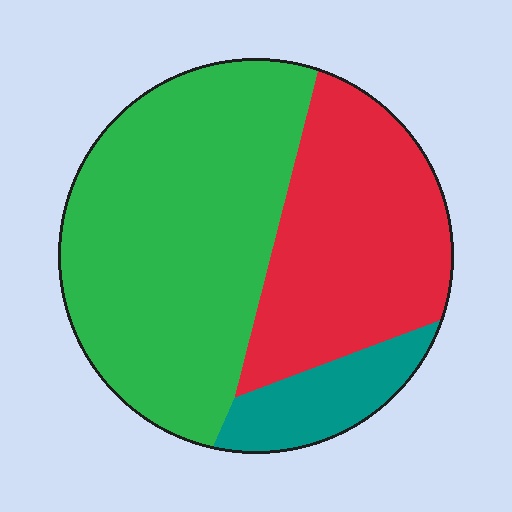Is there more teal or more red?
Red.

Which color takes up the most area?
Green, at roughly 55%.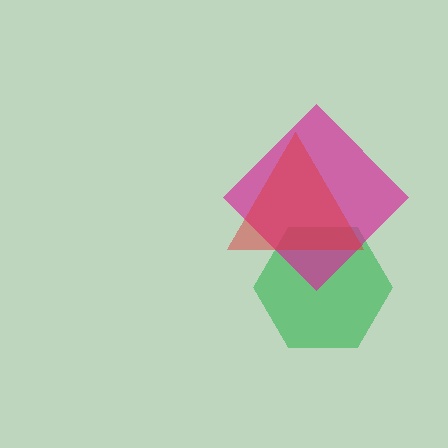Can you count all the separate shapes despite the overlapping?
Yes, there are 3 separate shapes.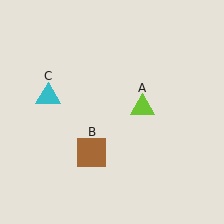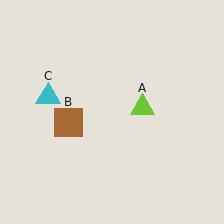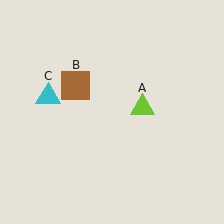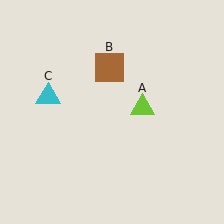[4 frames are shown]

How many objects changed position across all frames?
1 object changed position: brown square (object B).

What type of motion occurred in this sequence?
The brown square (object B) rotated clockwise around the center of the scene.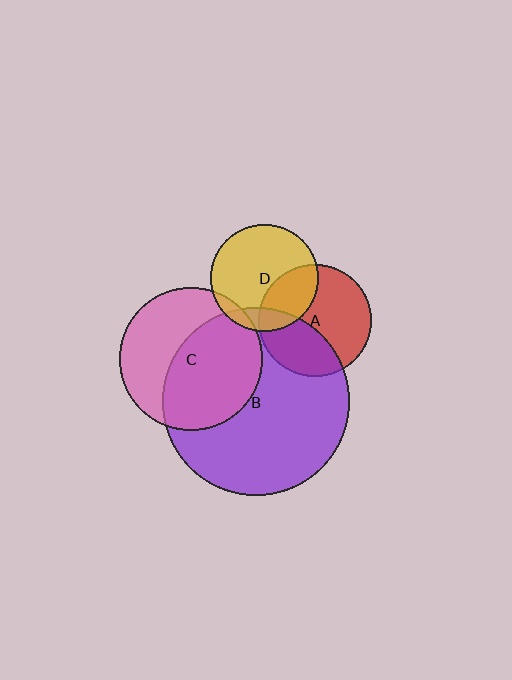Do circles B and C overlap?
Yes.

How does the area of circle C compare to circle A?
Approximately 1.6 times.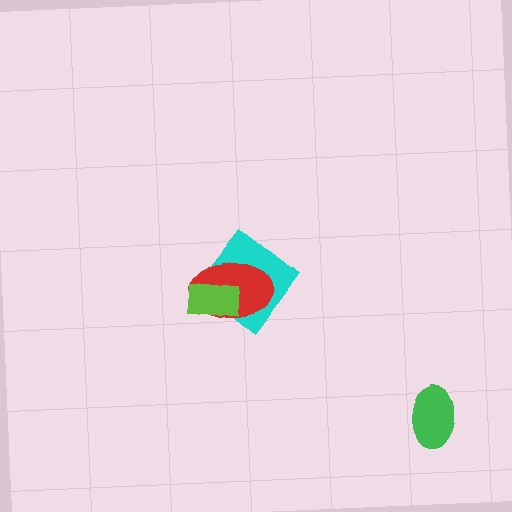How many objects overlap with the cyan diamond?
2 objects overlap with the cyan diamond.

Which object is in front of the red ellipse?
The lime rectangle is in front of the red ellipse.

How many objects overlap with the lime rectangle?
2 objects overlap with the lime rectangle.